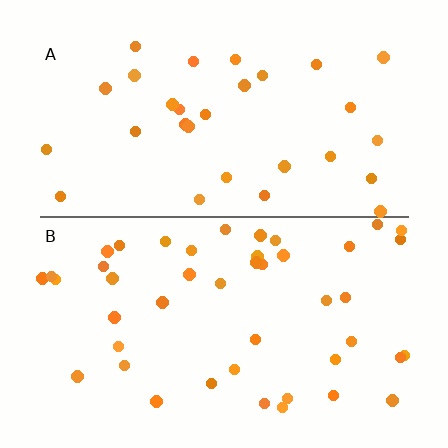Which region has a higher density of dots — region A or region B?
B (the bottom).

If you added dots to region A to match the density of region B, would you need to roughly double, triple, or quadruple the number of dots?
Approximately double.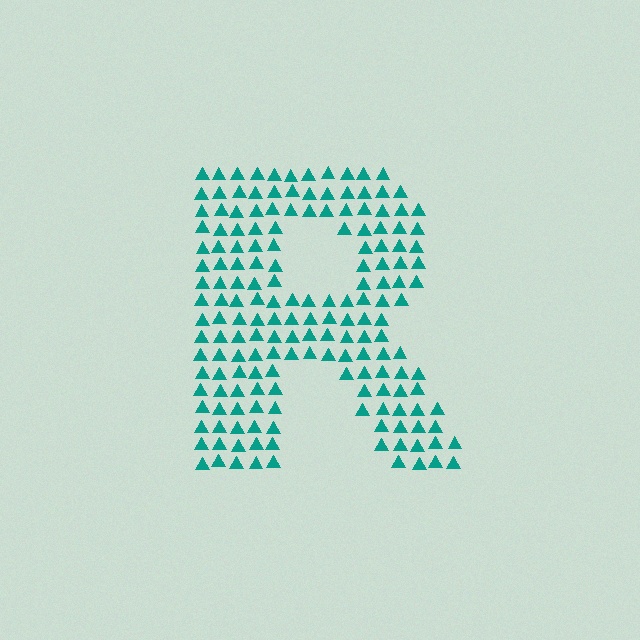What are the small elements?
The small elements are triangles.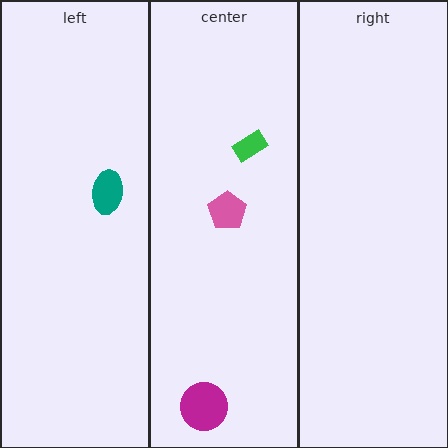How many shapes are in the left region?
1.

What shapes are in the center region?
The green rectangle, the magenta circle, the pink pentagon.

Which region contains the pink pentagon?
The center region.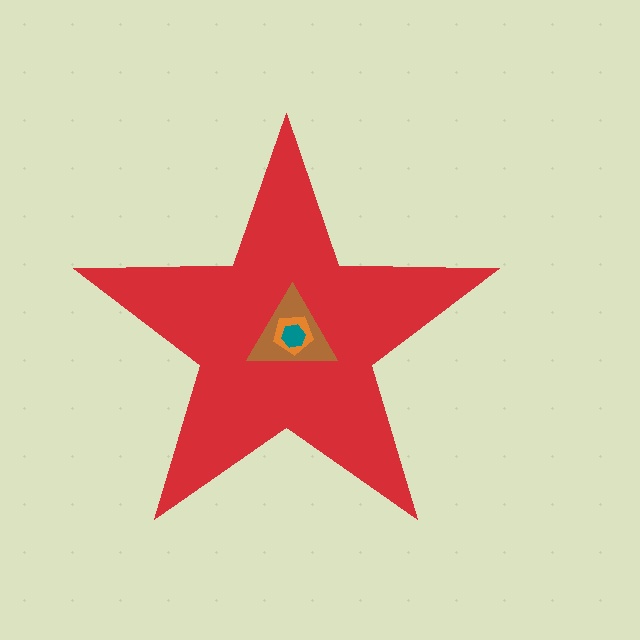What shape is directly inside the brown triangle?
The orange pentagon.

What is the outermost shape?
The red star.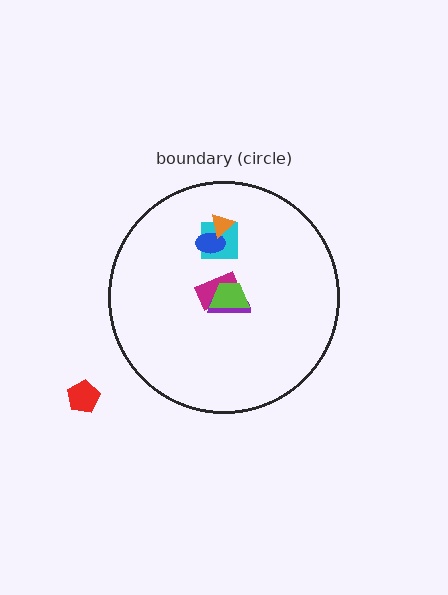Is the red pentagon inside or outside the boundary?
Outside.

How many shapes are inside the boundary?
6 inside, 1 outside.